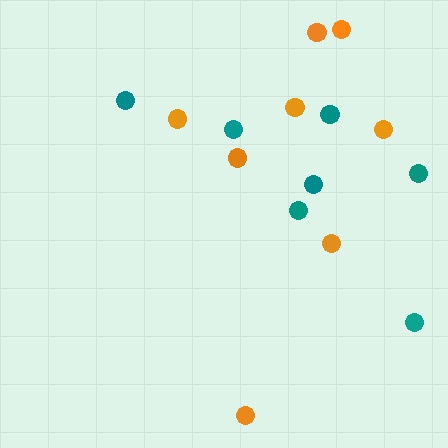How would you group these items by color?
There are 2 groups: one group of orange circles (8) and one group of teal circles (7).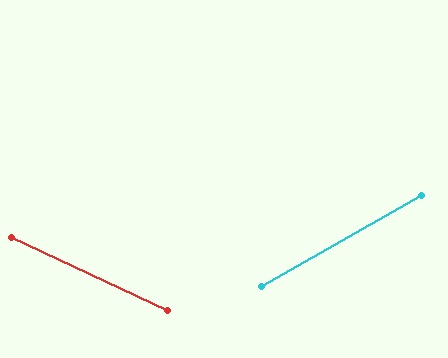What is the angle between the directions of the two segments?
Approximately 55 degrees.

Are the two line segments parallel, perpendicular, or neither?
Neither parallel nor perpendicular — they differ by about 55°.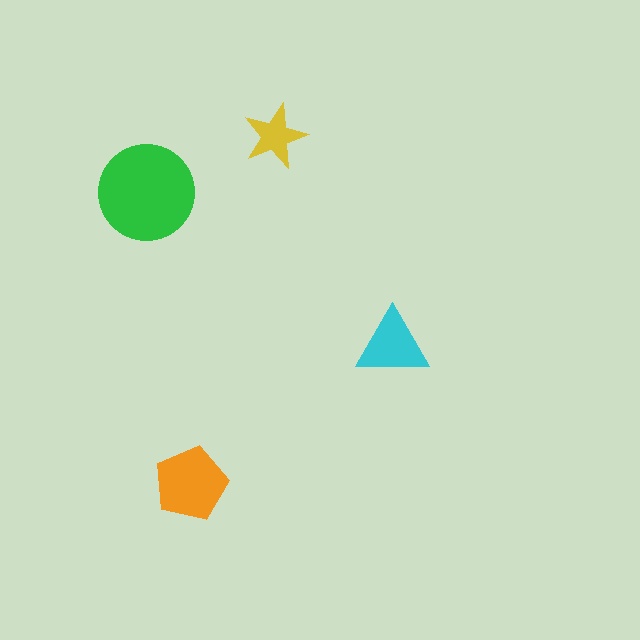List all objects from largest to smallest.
The green circle, the orange pentagon, the cyan triangle, the yellow star.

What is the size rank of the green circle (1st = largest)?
1st.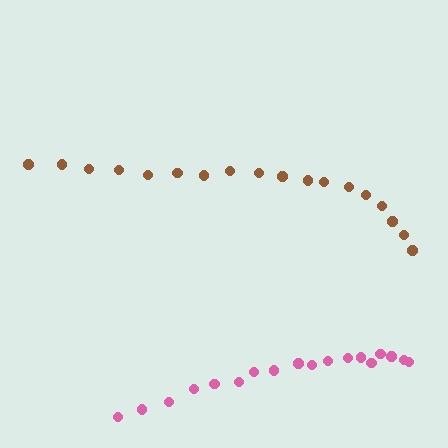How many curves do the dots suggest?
There are 2 distinct paths.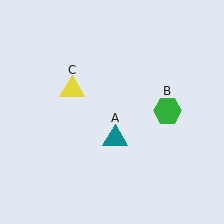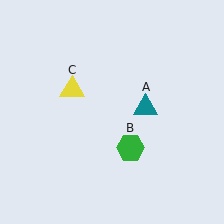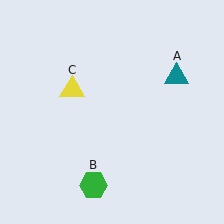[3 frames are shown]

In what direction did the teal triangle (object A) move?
The teal triangle (object A) moved up and to the right.